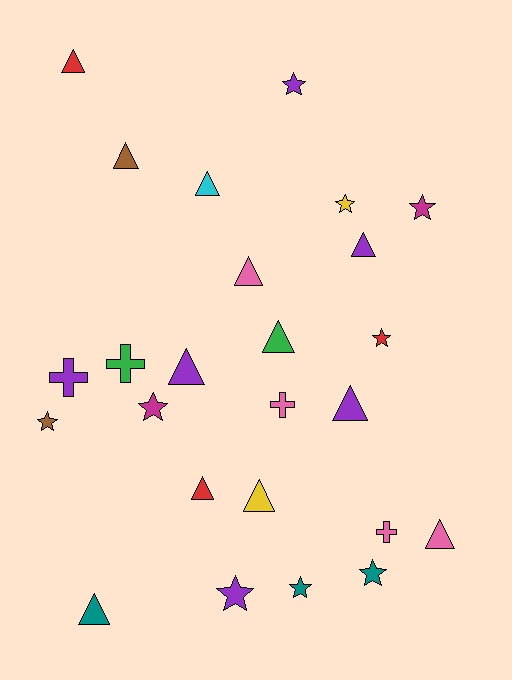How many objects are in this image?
There are 25 objects.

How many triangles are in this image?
There are 12 triangles.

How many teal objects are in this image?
There are 3 teal objects.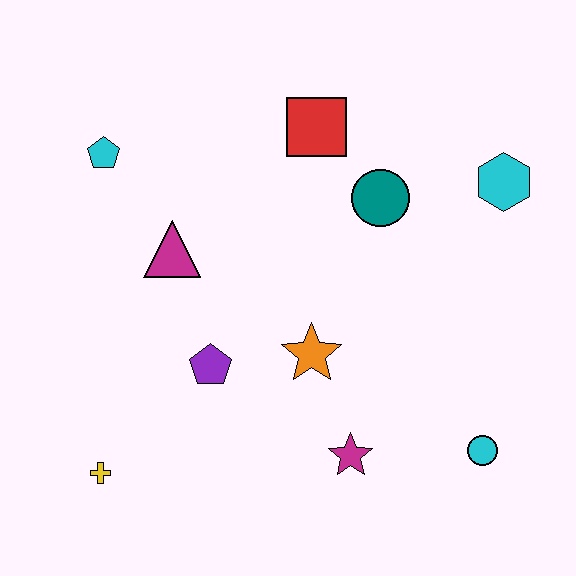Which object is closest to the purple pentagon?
The orange star is closest to the purple pentagon.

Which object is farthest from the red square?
The yellow cross is farthest from the red square.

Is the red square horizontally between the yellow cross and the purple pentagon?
No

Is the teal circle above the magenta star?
Yes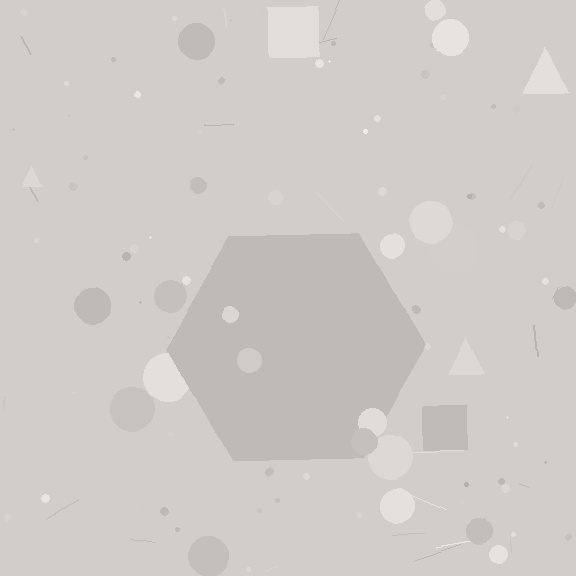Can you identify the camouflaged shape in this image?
The camouflaged shape is a hexagon.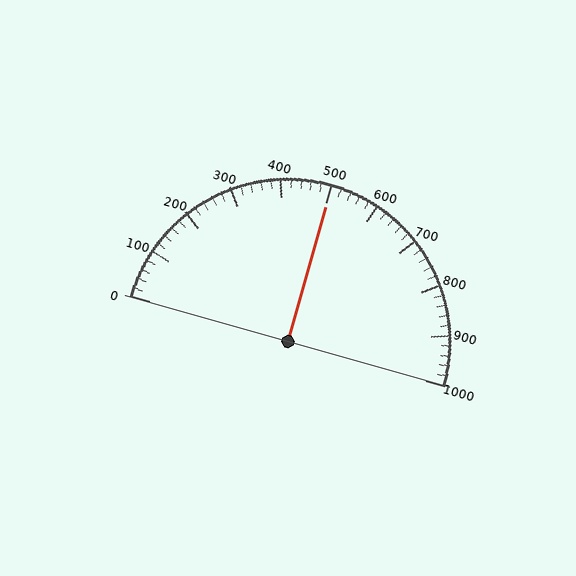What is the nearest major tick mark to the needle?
The nearest major tick mark is 500.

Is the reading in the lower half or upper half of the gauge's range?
The reading is in the upper half of the range (0 to 1000).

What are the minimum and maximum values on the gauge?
The gauge ranges from 0 to 1000.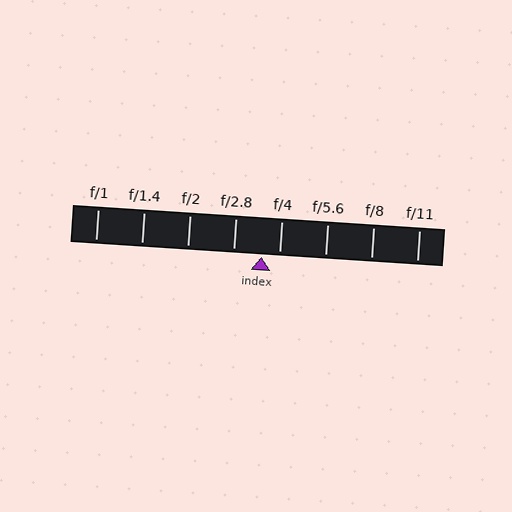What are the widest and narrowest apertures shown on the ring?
The widest aperture shown is f/1 and the narrowest is f/11.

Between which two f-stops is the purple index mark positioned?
The index mark is between f/2.8 and f/4.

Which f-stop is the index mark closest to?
The index mark is closest to f/4.